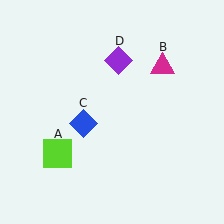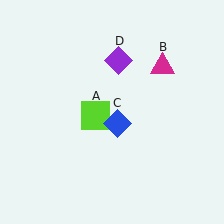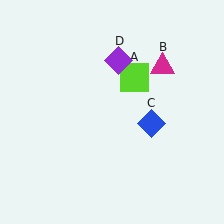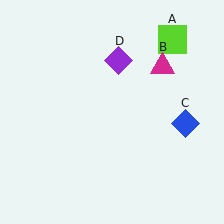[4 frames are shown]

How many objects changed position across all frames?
2 objects changed position: lime square (object A), blue diamond (object C).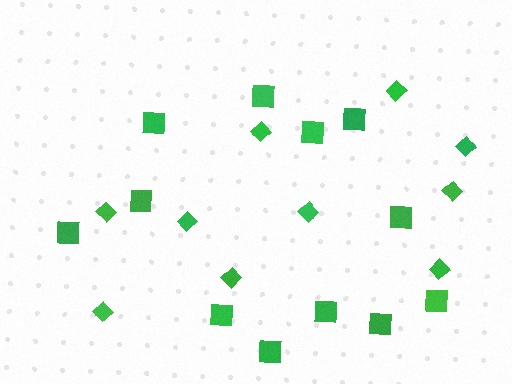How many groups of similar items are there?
There are 2 groups: one group of squares (12) and one group of diamonds (10).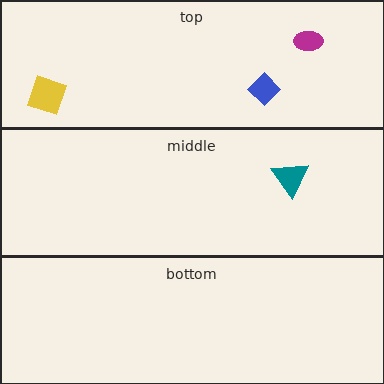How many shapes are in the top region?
3.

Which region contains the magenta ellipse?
The top region.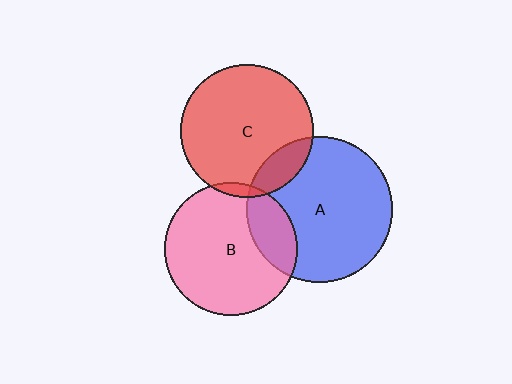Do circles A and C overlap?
Yes.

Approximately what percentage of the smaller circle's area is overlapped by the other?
Approximately 15%.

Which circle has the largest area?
Circle A (blue).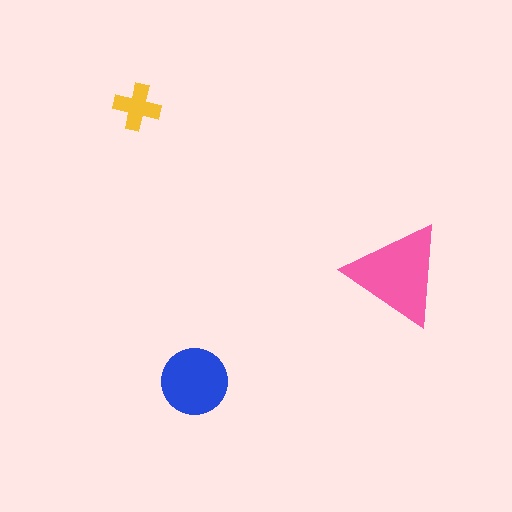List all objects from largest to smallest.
The pink triangle, the blue circle, the yellow cross.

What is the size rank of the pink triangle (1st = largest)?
1st.